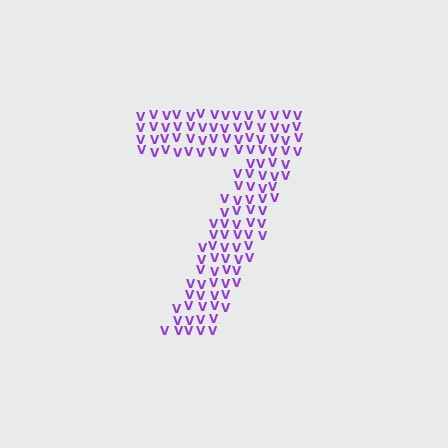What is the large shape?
The large shape is the digit 7.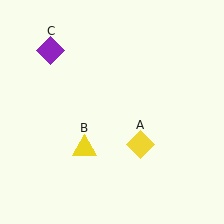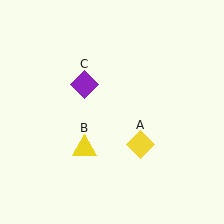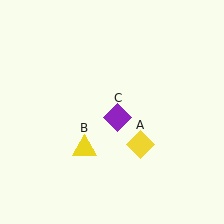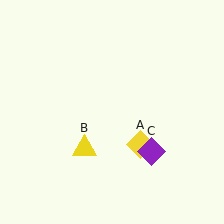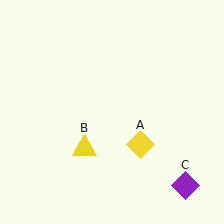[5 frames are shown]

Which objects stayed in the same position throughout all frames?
Yellow diamond (object A) and yellow triangle (object B) remained stationary.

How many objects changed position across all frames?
1 object changed position: purple diamond (object C).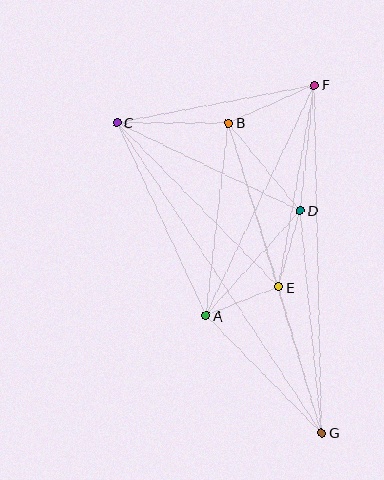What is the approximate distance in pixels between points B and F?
The distance between B and F is approximately 94 pixels.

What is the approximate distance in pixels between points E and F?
The distance between E and F is approximately 205 pixels.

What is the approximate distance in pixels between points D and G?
The distance between D and G is approximately 224 pixels.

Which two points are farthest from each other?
Points C and G are farthest from each other.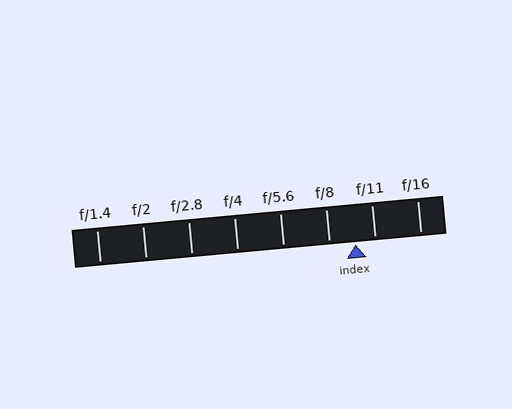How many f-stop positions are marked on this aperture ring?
There are 8 f-stop positions marked.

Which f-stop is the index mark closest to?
The index mark is closest to f/11.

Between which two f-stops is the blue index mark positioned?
The index mark is between f/8 and f/11.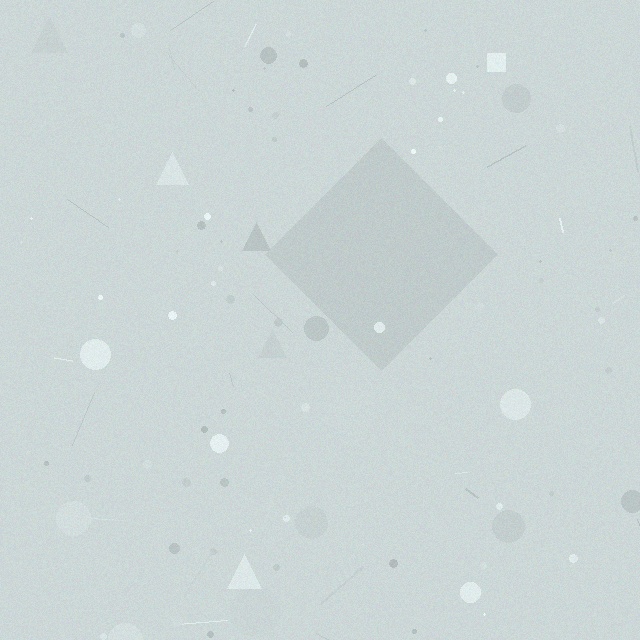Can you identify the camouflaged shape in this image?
The camouflaged shape is a diamond.